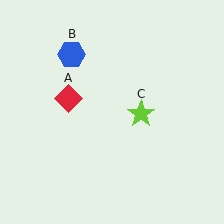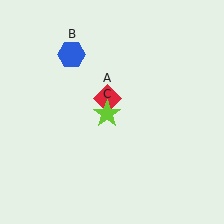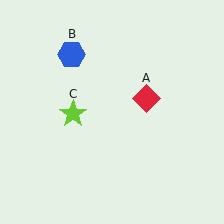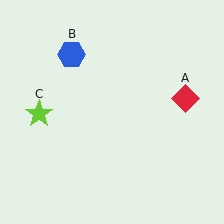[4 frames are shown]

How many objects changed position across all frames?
2 objects changed position: red diamond (object A), lime star (object C).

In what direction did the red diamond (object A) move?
The red diamond (object A) moved right.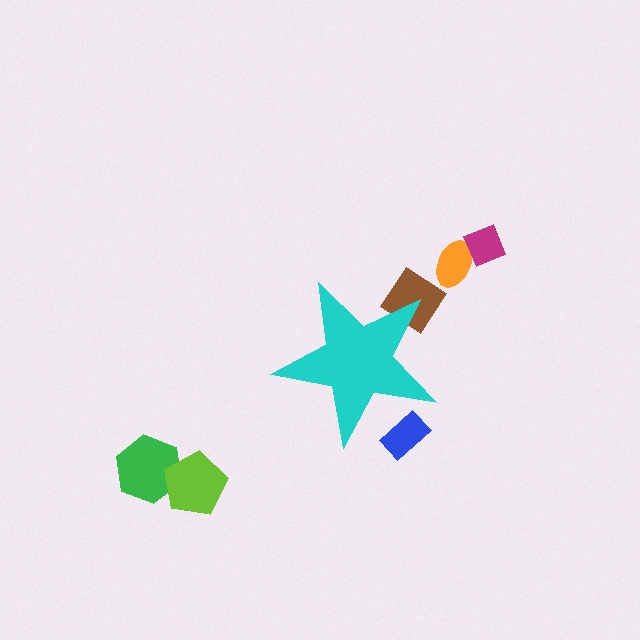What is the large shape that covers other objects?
A cyan star.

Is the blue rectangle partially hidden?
Yes, the blue rectangle is partially hidden behind the cyan star.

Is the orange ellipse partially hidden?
No, the orange ellipse is fully visible.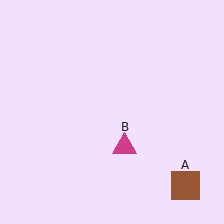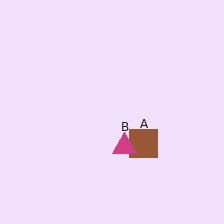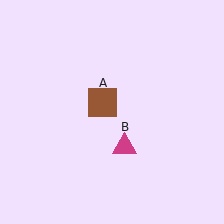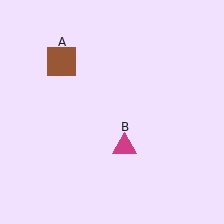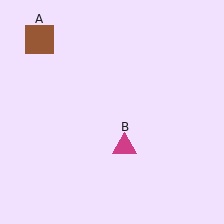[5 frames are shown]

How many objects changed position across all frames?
1 object changed position: brown square (object A).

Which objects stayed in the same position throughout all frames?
Magenta triangle (object B) remained stationary.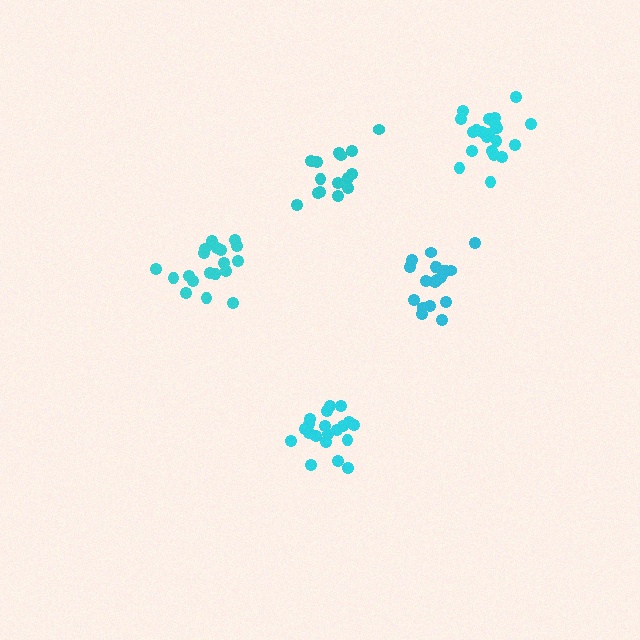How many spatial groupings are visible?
There are 5 spatial groupings.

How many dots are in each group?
Group 1: 15 dots, Group 2: 19 dots, Group 3: 19 dots, Group 4: 21 dots, Group 5: 21 dots (95 total).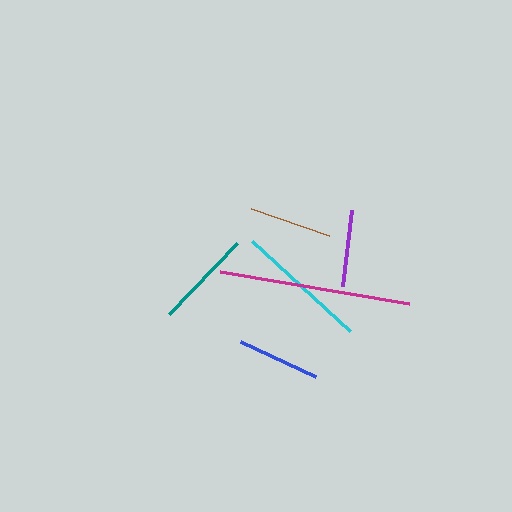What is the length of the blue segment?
The blue segment is approximately 82 pixels long.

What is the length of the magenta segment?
The magenta segment is approximately 191 pixels long.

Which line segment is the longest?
The magenta line is the longest at approximately 191 pixels.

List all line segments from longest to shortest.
From longest to shortest: magenta, cyan, teal, brown, blue, purple.